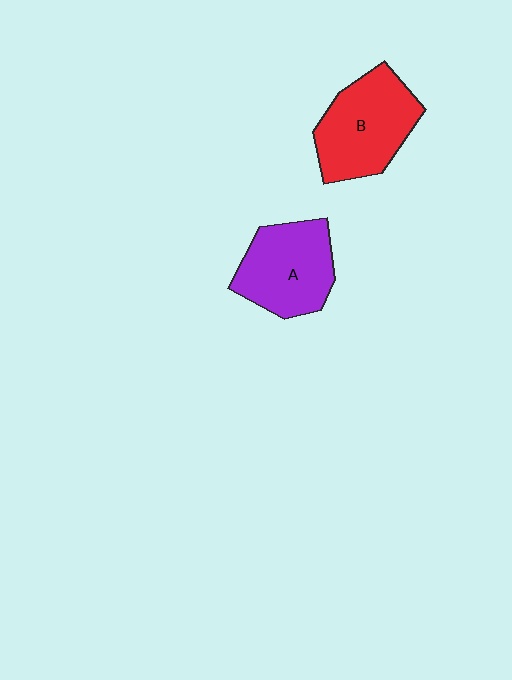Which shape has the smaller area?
Shape A (purple).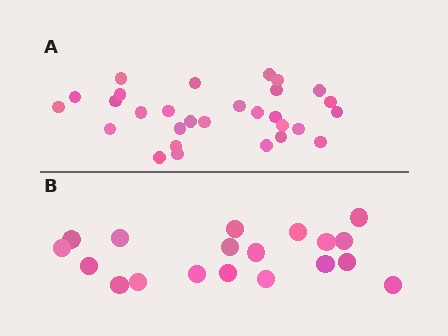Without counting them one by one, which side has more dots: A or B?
Region A (the top region) has more dots.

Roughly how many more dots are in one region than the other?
Region A has roughly 10 or so more dots than region B.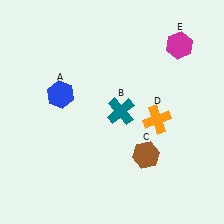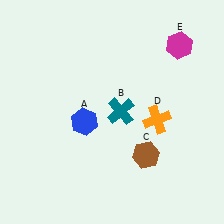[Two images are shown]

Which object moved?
The blue hexagon (A) moved down.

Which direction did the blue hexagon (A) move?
The blue hexagon (A) moved down.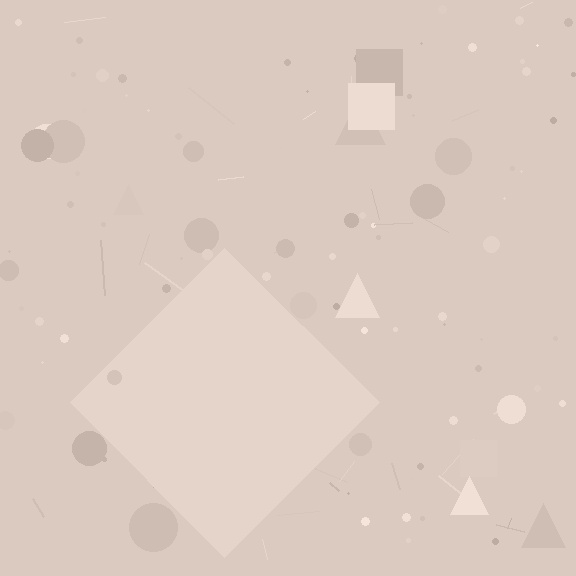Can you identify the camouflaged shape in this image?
The camouflaged shape is a diamond.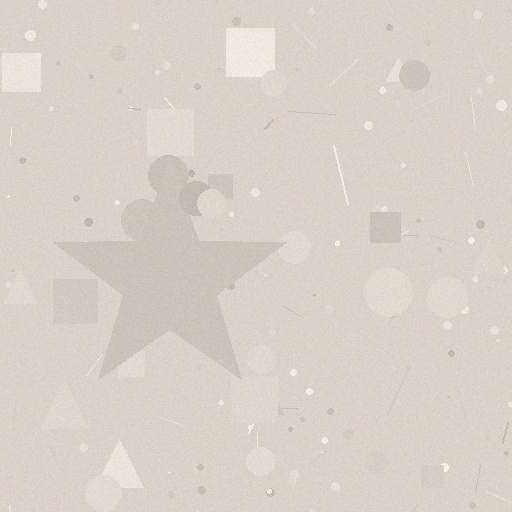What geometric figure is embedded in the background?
A star is embedded in the background.